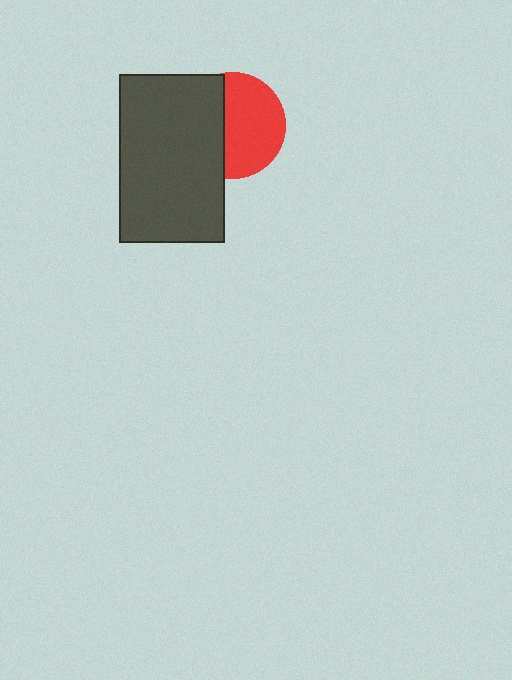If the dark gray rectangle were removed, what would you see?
You would see the complete red circle.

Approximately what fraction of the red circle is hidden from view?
Roughly 42% of the red circle is hidden behind the dark gray rectangle.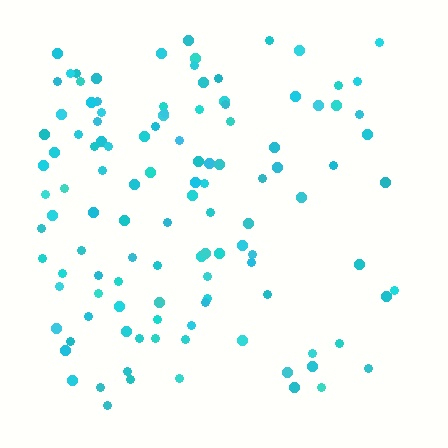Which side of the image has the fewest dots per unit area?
The right.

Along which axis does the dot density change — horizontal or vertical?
Horizontal.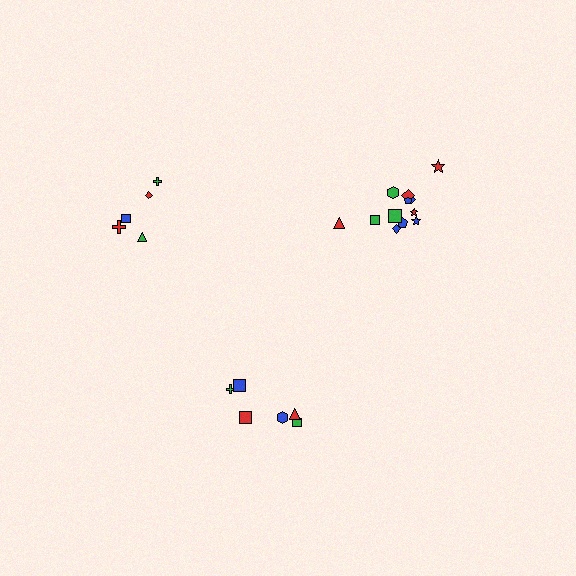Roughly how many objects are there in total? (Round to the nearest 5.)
Roughly 25 objects in total.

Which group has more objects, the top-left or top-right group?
The top-right group.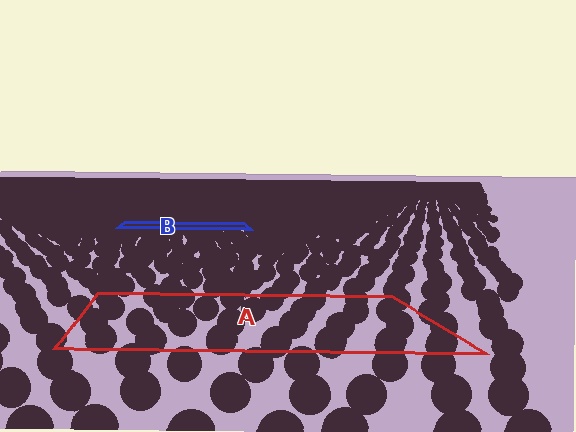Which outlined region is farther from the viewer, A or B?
Region B is farther from the viewer — the texture elements inside it appear smaller and more densely packed.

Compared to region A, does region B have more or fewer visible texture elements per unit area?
Region B has more texture elements per unit area — they are packed more densely because it is farther away.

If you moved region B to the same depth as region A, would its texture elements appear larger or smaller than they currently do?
They would appear larger. At a closer depth, the same texture elements are projected at a bigger on-screen size.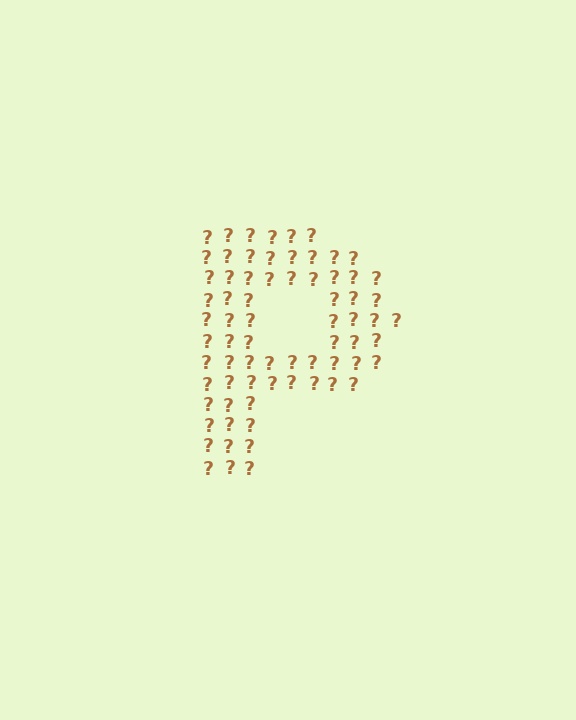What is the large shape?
The large shape is the letter P.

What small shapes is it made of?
It is made of small question marks.